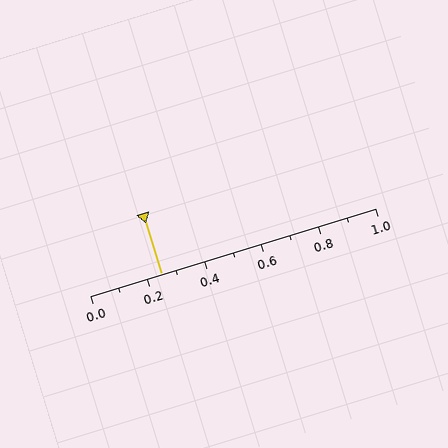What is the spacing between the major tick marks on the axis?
The major ticks are spaced 0.2 apart.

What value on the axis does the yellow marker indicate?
The marker indicates approximately 0.25.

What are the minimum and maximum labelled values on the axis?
The axis runs from 0.0 to 1.0.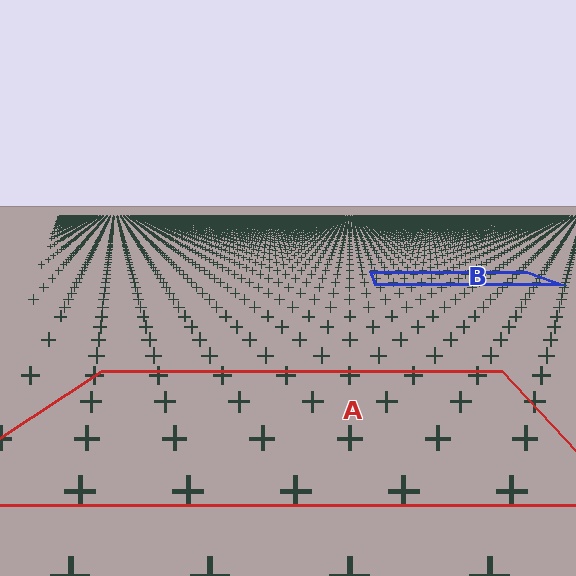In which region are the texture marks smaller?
The texture marks are smaller in region B, because it is farther away.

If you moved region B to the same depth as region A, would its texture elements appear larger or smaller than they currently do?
They would appear larger. At a closer depth, the same texture elements are projected at a bigger on-screen size.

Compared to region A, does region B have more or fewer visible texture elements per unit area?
Region B has more texture elements per unit area — they are packed more densely because it is farther away.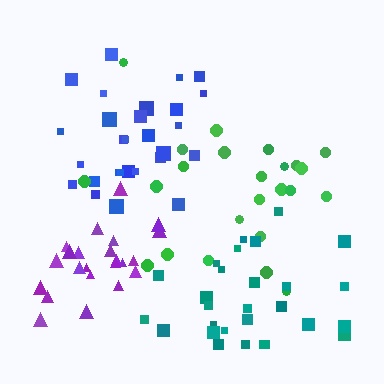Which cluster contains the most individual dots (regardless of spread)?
Blue (29).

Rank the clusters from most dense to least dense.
purple, blue, teal, green.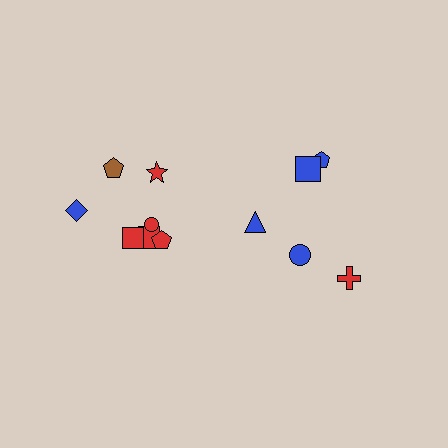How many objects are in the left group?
There are 7 objects.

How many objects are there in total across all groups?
There are 12 objects.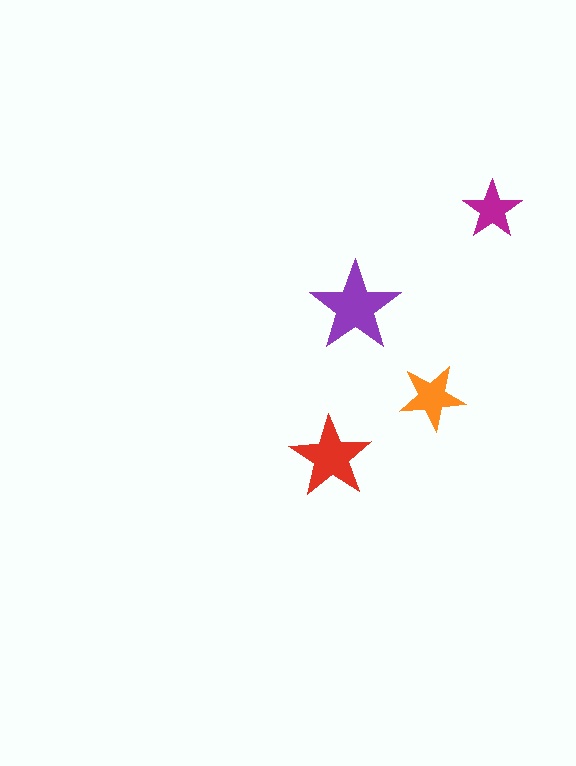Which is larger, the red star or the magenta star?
The red one.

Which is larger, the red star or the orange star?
The red one.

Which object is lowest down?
The red star is bottommost.